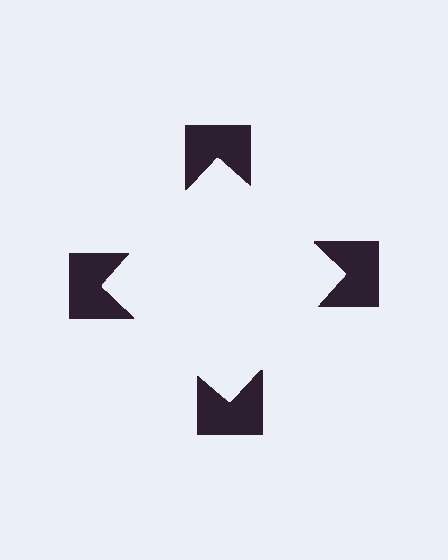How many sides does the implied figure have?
4 sides.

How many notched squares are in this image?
There are 4 — one at each vertex of the illusory square.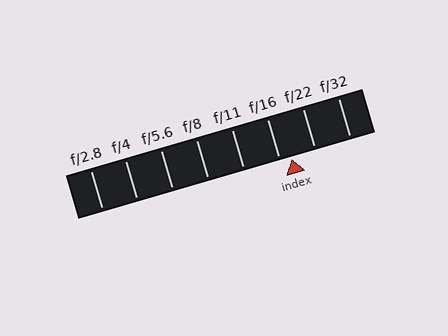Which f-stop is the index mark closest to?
The index mark is closest to f/16.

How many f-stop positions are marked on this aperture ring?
There are 8 f-stop positions marked.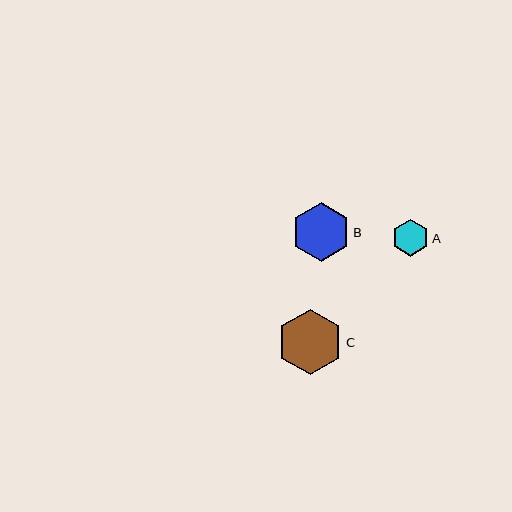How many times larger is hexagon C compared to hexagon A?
Hexagon C is approximately 1.8 times the size of hexagon A.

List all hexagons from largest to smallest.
From largest to smallest: C, B, A.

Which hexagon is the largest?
Hexagon C is the largest with a size of approximately 65 pixels.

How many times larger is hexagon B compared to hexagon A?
Hexagon B is approximately 1.6 times the size of hexagon A.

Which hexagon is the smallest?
Hexagon A is the smallest with a size of approximately 37 pixels.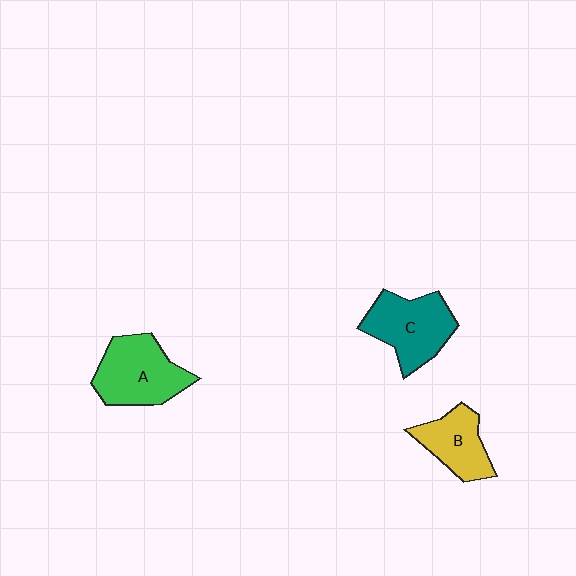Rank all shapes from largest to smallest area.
From largest to smallest: A (green), C (teal), B (yellow).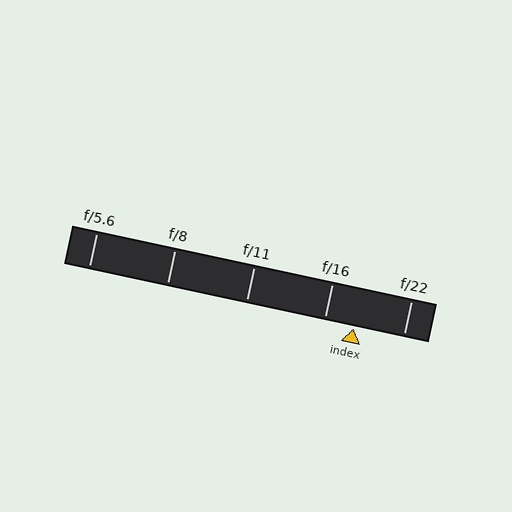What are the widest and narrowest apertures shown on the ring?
The widest aperture shown is f/5.6 and the narrowest is f/22.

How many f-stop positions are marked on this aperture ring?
There are 5 f-stop positions marked.